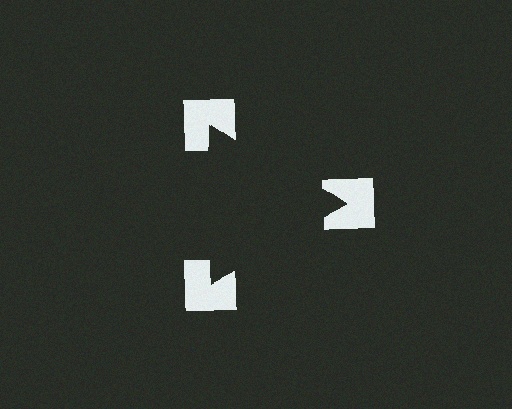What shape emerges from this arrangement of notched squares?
An illusory triangle — its edges are inferred from the aligned wedge cuts in the notched squares, not physically drawn.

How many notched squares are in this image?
There are 3 — one at each vertex of the illusory triangle.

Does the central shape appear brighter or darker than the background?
It typically appears slightly darker than the background, even though no actual brightness change is drawn.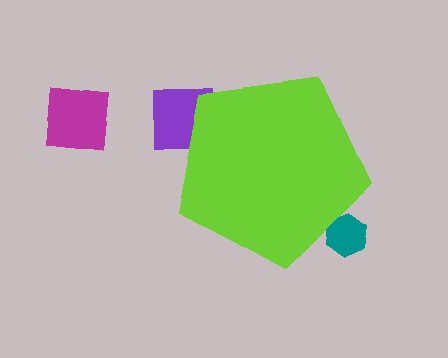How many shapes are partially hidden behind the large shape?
3 shapes are partially hidden.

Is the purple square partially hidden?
Yes, the purple square is partially hidden behind the lime pentagon.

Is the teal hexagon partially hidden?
Yes, the teal hexagon is partially hidden behind the lime pentagon.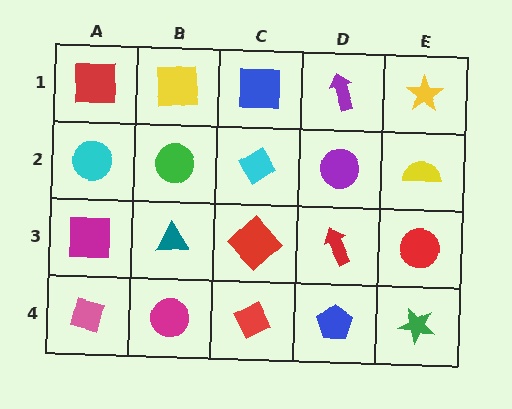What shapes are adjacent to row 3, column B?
A green circle (row 2, column B), a magenta circle (row 4, column B), a magenta square (row 3, column A), a red diamond (row 3, column C).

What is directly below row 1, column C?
A cyan diamond.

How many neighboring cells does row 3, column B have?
4.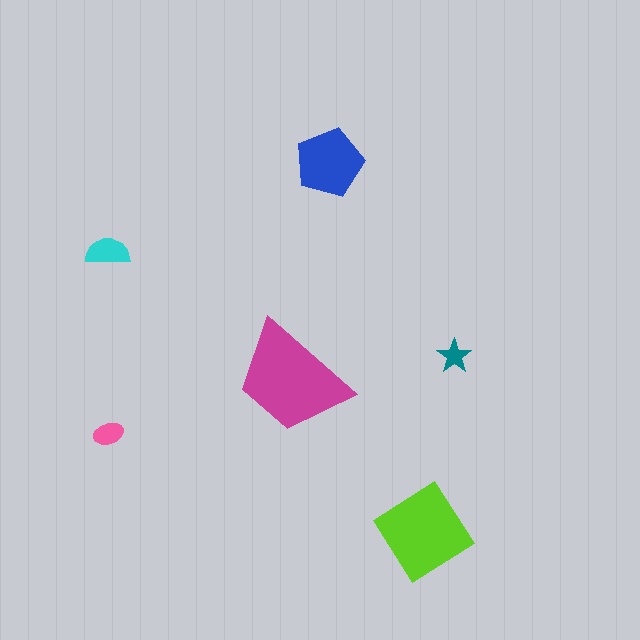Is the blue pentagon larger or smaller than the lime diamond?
Smaller.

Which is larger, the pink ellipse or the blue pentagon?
The blue pentagon.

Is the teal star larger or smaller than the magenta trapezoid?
Smaller.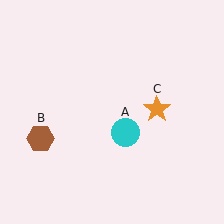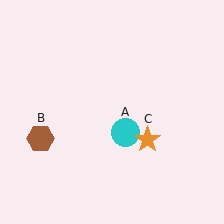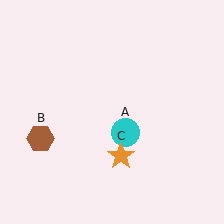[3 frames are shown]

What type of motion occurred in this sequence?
The orange star (object C) rotated clockwise around the center of the scene.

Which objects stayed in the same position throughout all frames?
Cyan circle (object A) and brown hexagon (object B) remained stationary.